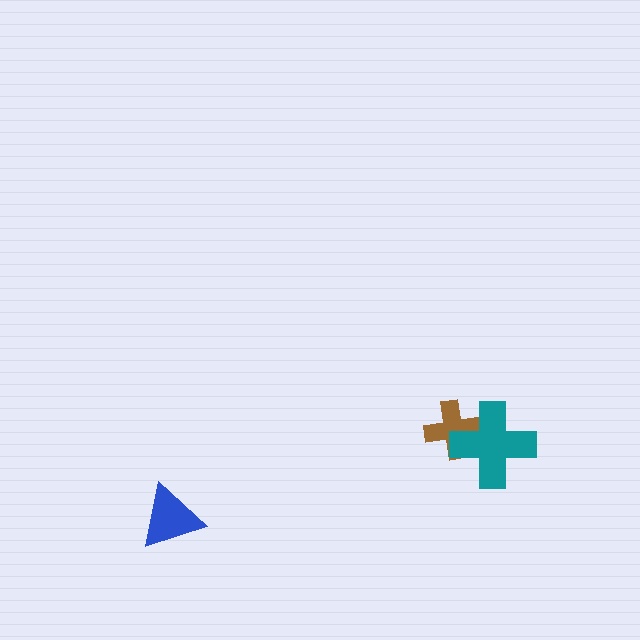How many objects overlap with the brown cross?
1 object overlaps with the brown cross.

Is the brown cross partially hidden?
Yes, it is partially covered by another shape.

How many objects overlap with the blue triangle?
0 objects overlap with the blue triangle.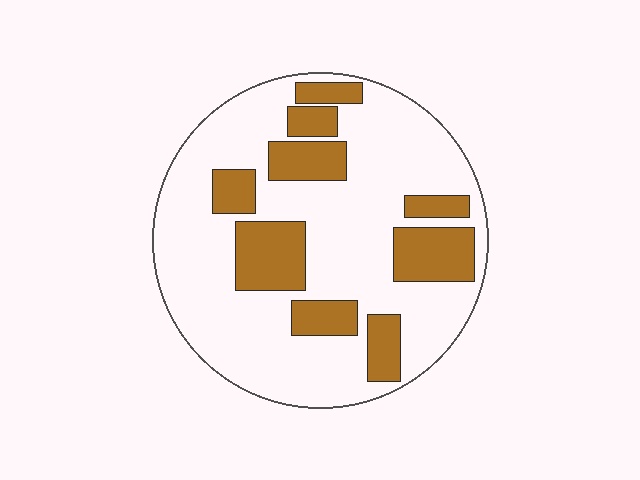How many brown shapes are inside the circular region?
9.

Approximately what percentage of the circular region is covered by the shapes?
Approximately 25%.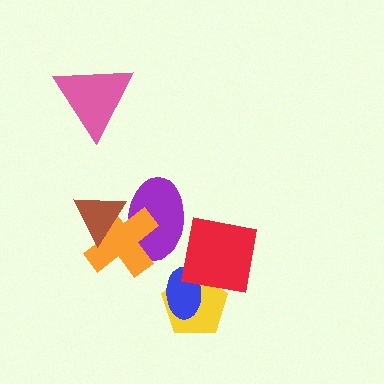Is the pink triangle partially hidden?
No, no other shape covers it.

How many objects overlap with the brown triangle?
2 objects overlap with the brown triangle.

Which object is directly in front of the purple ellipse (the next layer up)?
The orange cross is directly in front of the purple ellipse.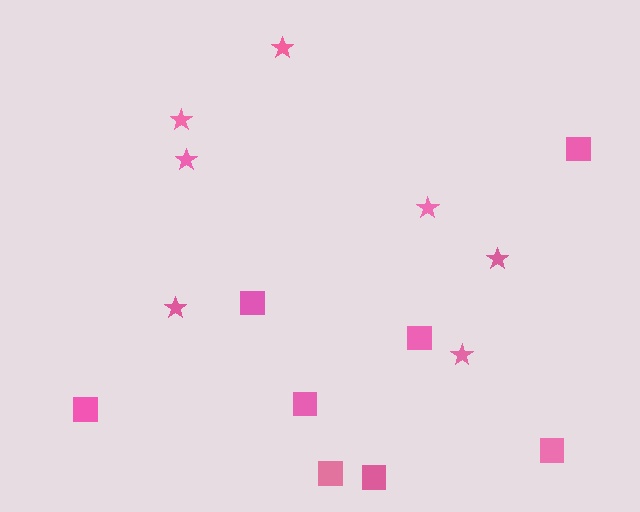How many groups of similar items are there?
There are 2 groups: one group of stars (7) and one group of squares (8).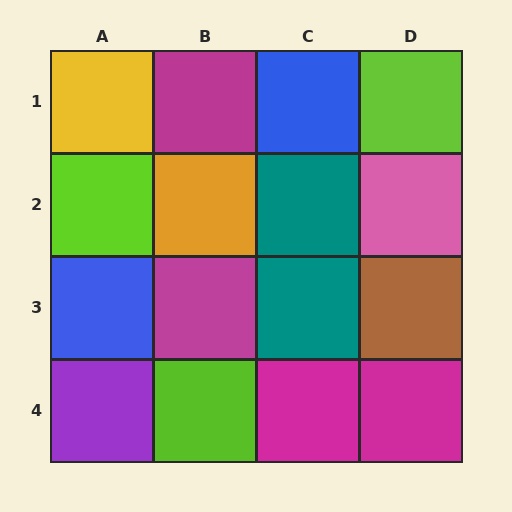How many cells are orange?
1 cell is orange.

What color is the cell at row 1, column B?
Magenta.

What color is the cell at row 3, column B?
Magenta.